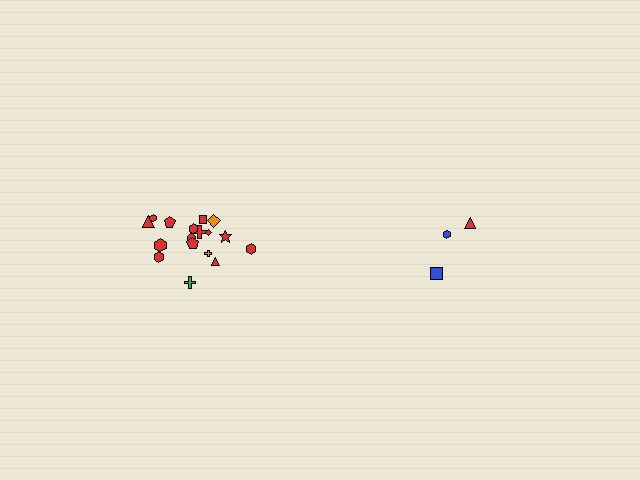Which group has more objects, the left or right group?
The left group.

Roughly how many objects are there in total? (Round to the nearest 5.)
Roughly 20 objects in total.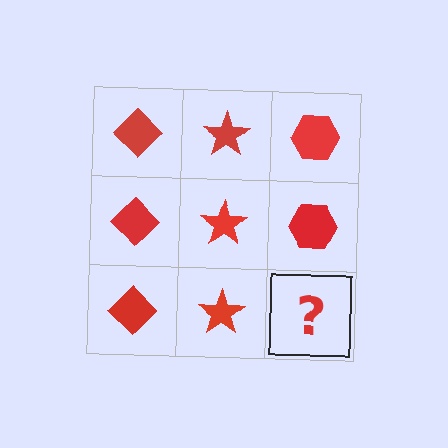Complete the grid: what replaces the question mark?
The question mark should be replaced with a red hexagon.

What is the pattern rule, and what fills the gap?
The rule is that each column has a consistent shape. The gap should be filled with a red hexagon.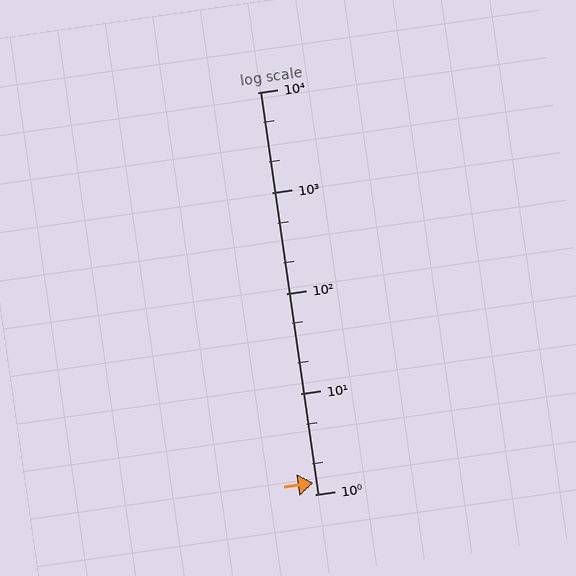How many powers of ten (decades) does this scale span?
The scale spans 4 decades, from 1 to 10000.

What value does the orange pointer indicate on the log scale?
The pointer indicates approximately 1.3.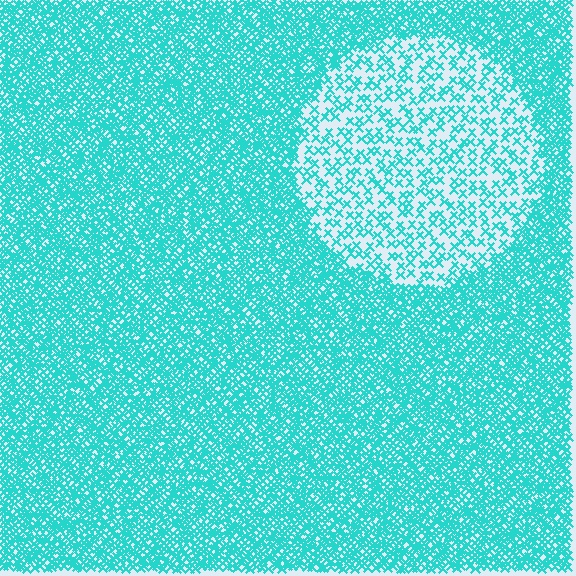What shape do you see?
I see a circle.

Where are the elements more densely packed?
The elements are more densely packed outside the circle boundary.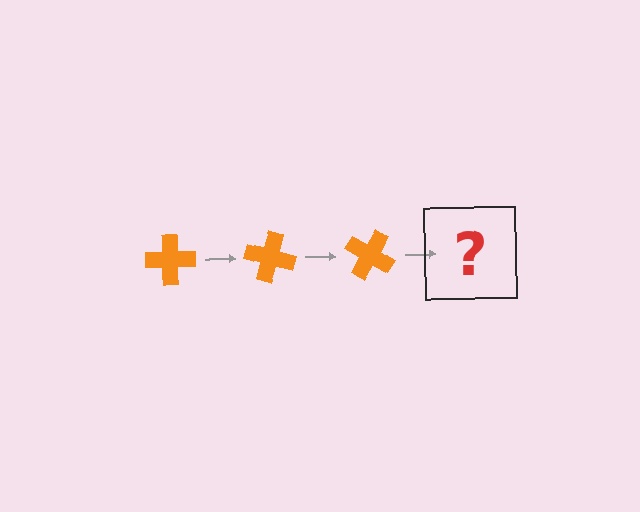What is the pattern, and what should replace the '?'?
The pattern is that the cross rotates 15 degrees each step. The '?' should be an orange cross rotated 45 degrees.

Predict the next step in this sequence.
The next step is an orange cross rotated 45 degrees.